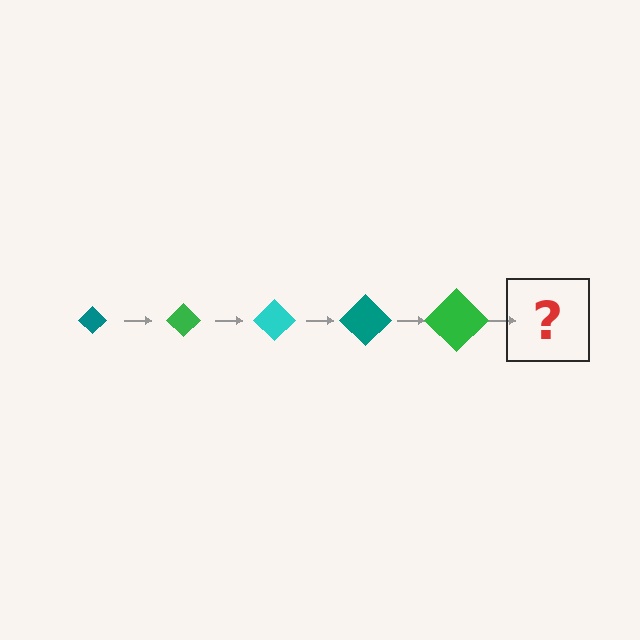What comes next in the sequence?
The next element should be a cyan diamond, larger than the previous one.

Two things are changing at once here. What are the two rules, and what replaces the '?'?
The two rules are that the diamond grows larger each step and the color cycles through teal, green, and cyan. The '?' should be a cyan diamond, larger than the previous one.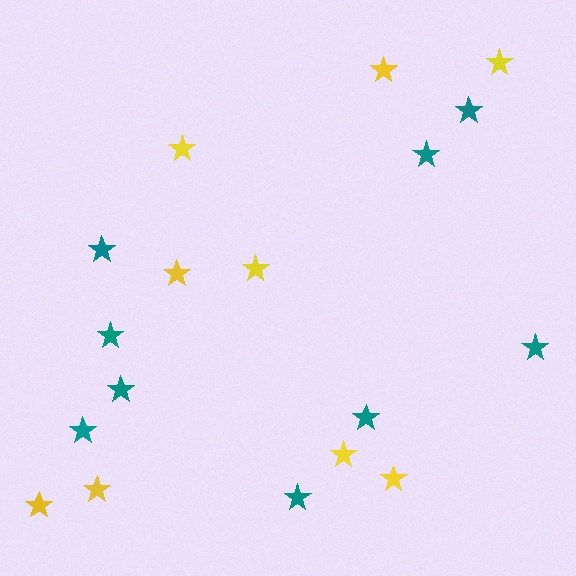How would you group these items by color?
There are 2 groups: one group of teal stars (9) and one group of yellow stars (9).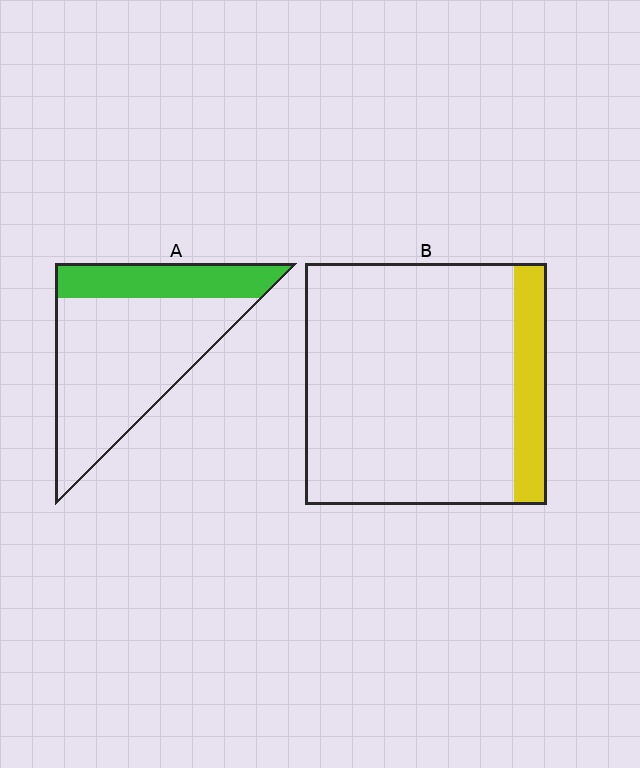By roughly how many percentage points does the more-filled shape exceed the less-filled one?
By roughly 15 percentage points (A over B).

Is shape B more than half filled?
No.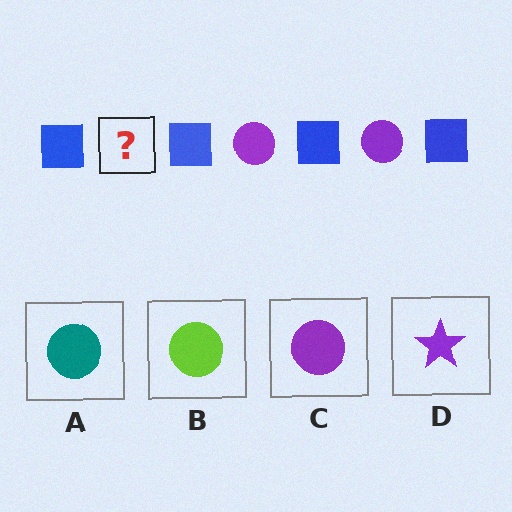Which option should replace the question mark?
Option C.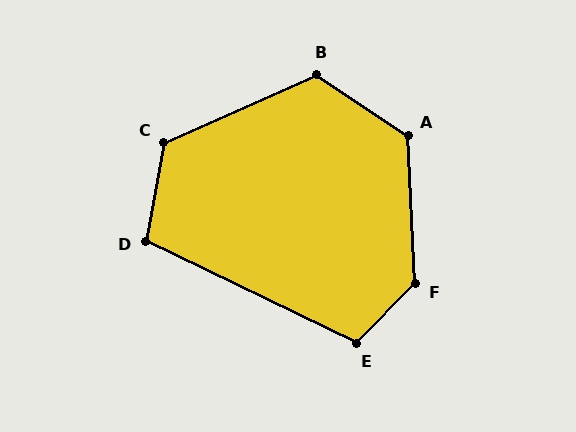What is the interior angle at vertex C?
Approximately 124 degrees (obtuse).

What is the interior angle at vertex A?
Approximately 127 degrees (obtuse).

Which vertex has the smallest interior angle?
D, at approximately 106 degrees.